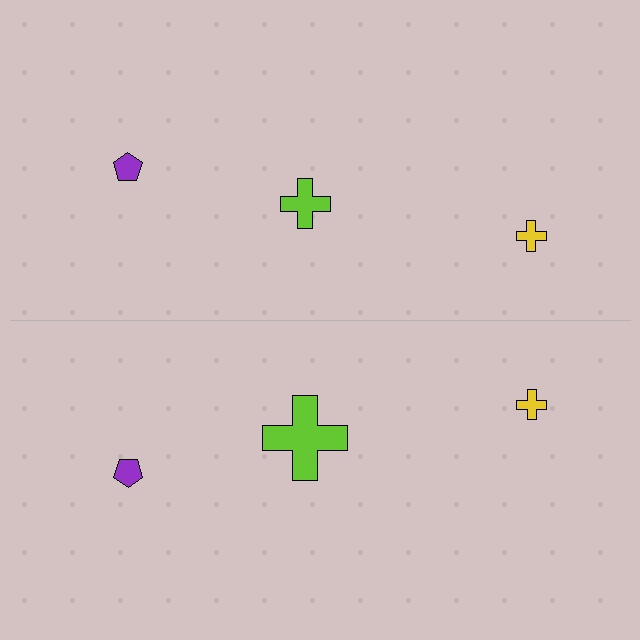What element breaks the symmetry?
The lime cross on the bottom side has a different size than its mirror counterpart.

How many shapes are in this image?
There are 6 shapes in this image.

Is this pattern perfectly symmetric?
No, the pattern is not perfectly symmetric. The lime cross on the bottom side has a different size than its mirror counterpart.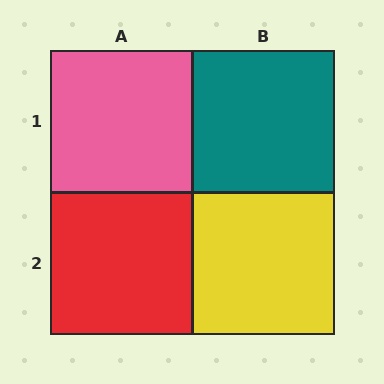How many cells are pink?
1 cell is pink.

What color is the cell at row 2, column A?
Red.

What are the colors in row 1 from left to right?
Pink, teal.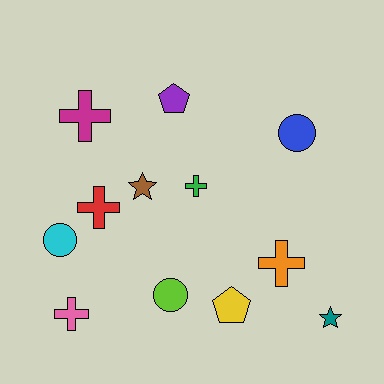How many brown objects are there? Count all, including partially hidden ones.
There is 1 brown object.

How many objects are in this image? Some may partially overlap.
There are 12 objects.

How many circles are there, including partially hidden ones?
There are 3 circles.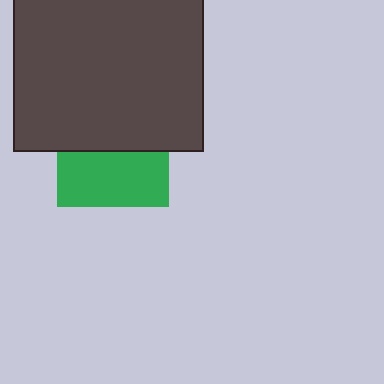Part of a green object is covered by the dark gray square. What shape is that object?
It is a square.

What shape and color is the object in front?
The object in front is a dark gray square.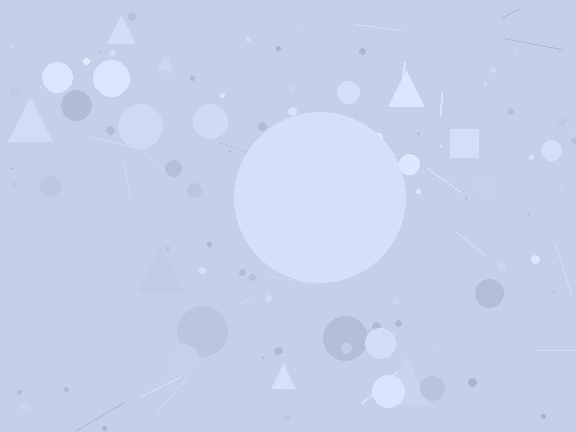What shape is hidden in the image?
A circle is hidden in the image.